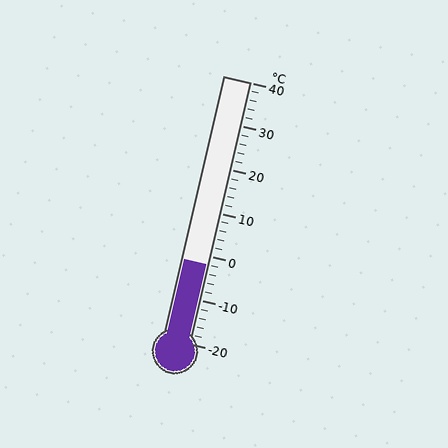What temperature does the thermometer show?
The thermometer shows approximately -2°C.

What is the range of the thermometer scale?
The thermometer scale ranges from -20°C to 40°C.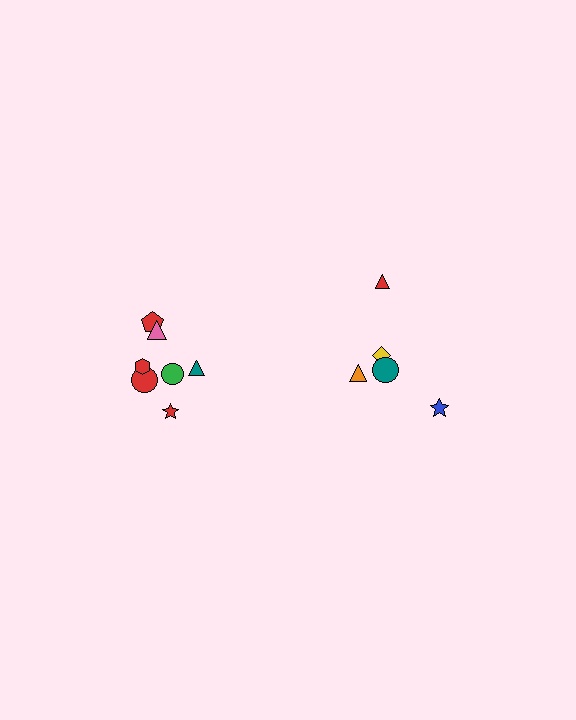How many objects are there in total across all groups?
There are 12 objects.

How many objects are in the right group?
There are 5 objects.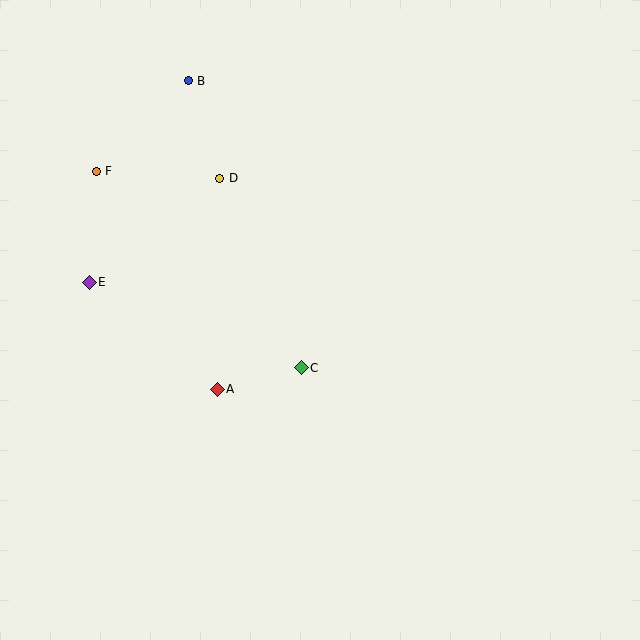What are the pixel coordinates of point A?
Point A is at (217, 389).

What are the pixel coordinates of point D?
Point D is at (220, 178).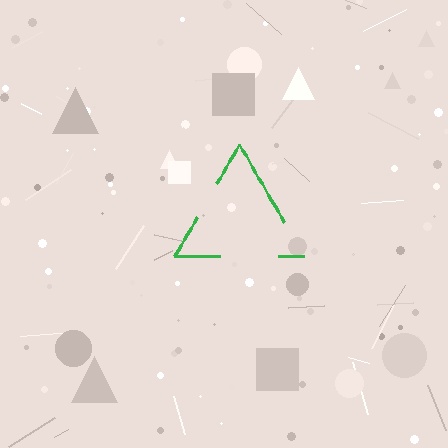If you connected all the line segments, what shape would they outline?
They would outline a triangle.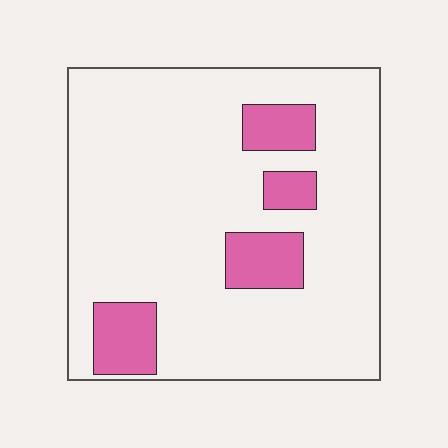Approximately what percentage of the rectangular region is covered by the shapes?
Approximately 15%.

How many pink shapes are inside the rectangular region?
4.